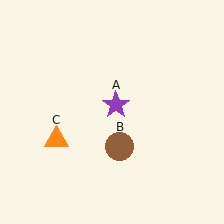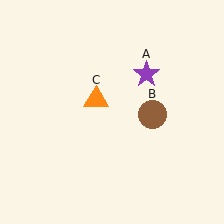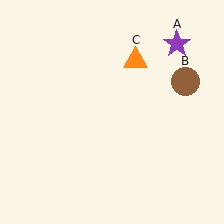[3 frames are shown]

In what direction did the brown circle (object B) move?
The brown circle (object B) moved up and to the right.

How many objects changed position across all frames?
3 objects changed position: purple star (object A), brown circle (object B), orange triangle (object C).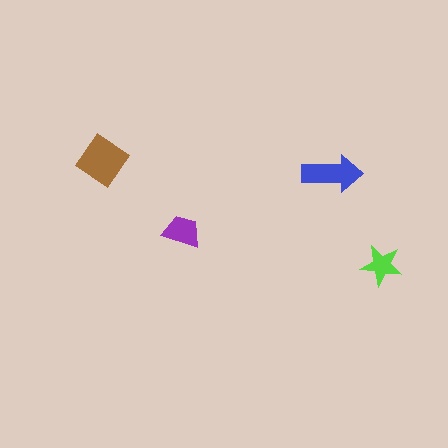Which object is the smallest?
The lime star.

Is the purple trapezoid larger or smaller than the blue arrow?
Smaller.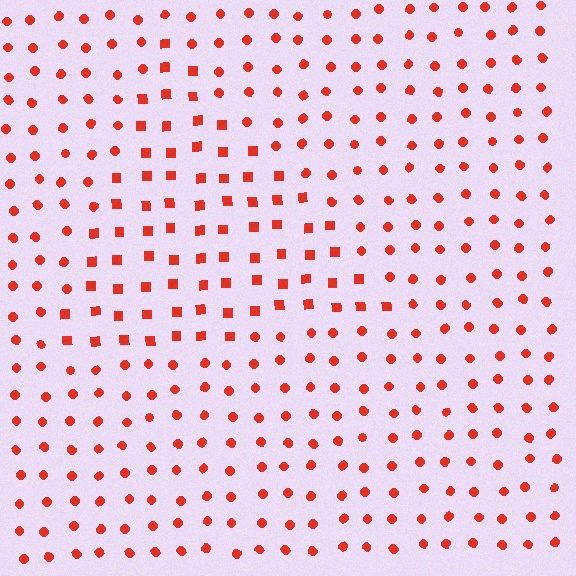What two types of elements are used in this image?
The image uses squares inside the triangle region and circles outside it.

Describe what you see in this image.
The image is filled with small red elements arranged in a uniform grid. A triangle-shaped region contains squares, while the surrounding area contains circles. The boundary is defined purely by the change in element shape.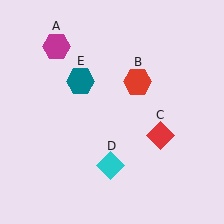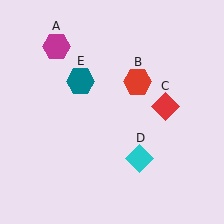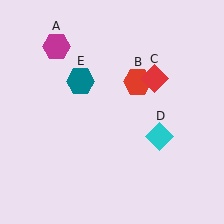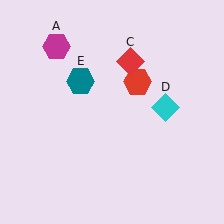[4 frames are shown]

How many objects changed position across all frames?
2 objects changed position: red diamond (object C), cyan diamond (object D).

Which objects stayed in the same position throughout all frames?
Magenta hexagon (object A) and red hexagon (object B) and teal hexagon (object E) remained stationary.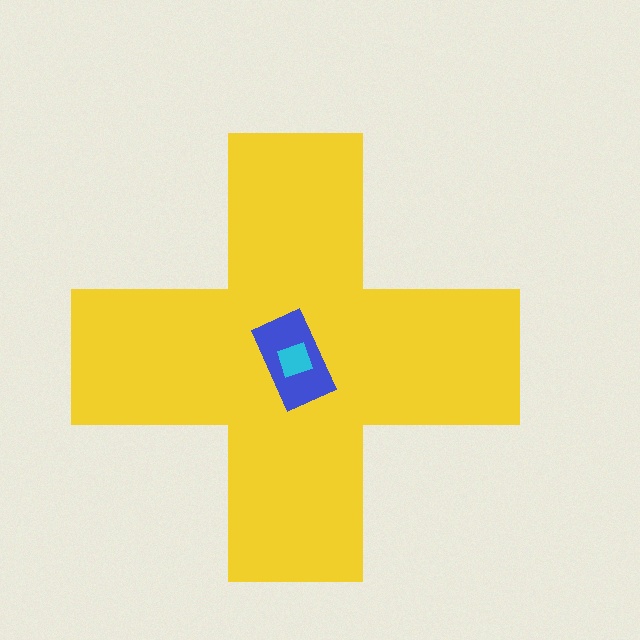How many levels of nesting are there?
3.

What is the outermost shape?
The yellow cross.